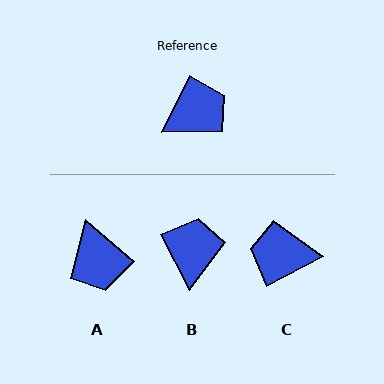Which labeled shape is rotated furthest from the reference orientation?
C, about 143 degrees away.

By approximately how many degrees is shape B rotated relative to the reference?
Approximately 53 degrees counter-clockwise.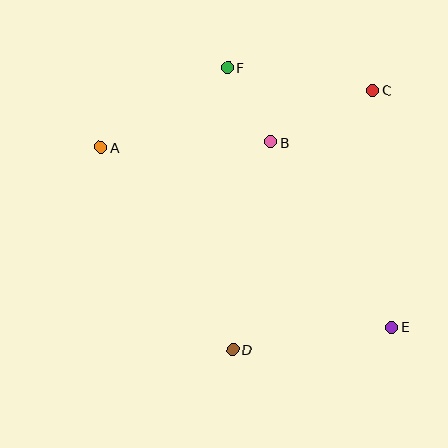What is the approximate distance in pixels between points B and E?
The distance between B and E is approximately 221 pixels.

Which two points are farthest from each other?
Points A and E are farthest from each other.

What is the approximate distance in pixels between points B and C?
The distance between B and C is approximately 114 pixels.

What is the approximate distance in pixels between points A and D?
The distance between A and D is approximately 241 pixels.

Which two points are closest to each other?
Points B and F are closest to each other.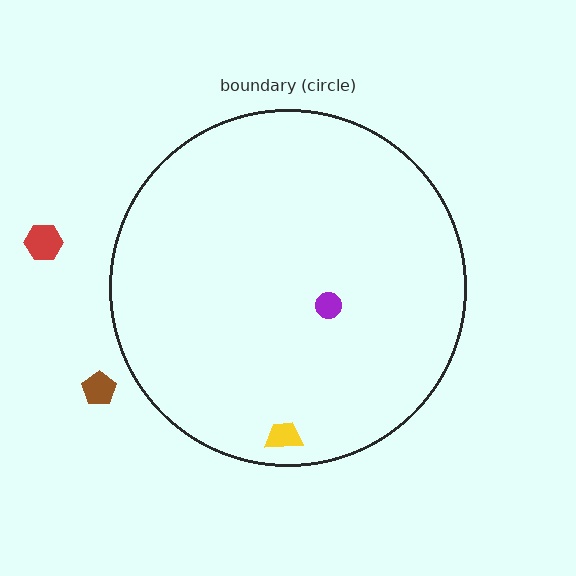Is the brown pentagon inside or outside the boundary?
Outside.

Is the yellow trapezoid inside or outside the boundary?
Inside.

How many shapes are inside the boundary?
2 inside, 2 outside.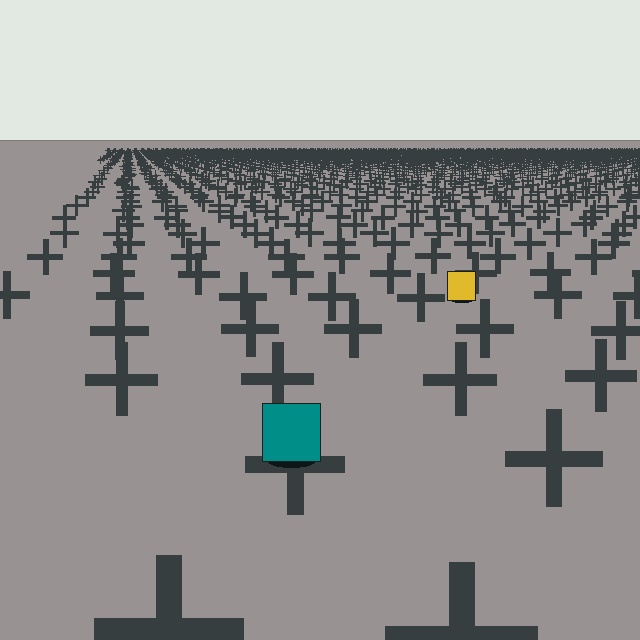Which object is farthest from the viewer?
The yellow square is farthest from the viewer. It appears smaller and the ground texture around it is denser.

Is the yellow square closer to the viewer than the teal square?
No. The teal square is closer — you can tell from the texture gradient: the ground texture is coarser near it.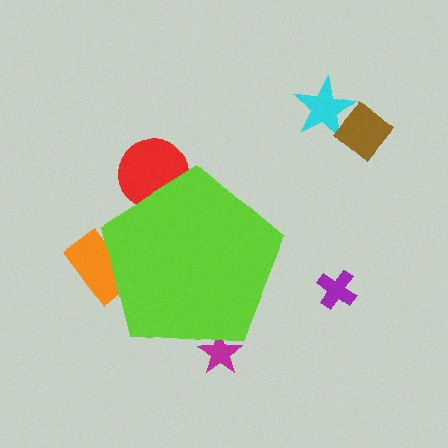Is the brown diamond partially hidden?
No, the brown diamond is fully visible.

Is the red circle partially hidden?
Yes, the red circle is partially hidden behind the lime pentagon.